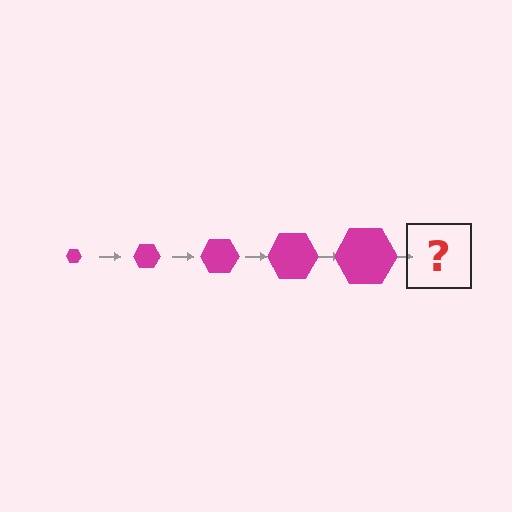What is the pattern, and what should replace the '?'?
The pattern is that the hexagon gets progressively larger each step. The '?' should be a magenta hexagon, larger than the previous one.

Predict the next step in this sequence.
The next step is a magenta hexagon, larger than the previous one.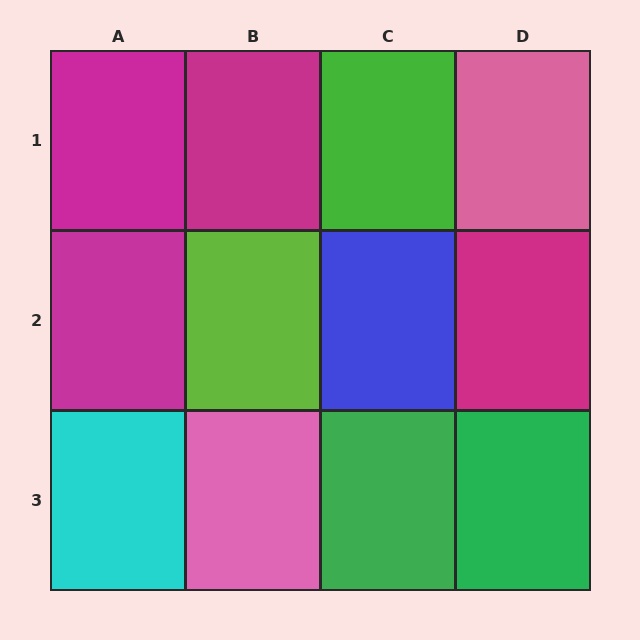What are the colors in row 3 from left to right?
Cyan, pink, green, green.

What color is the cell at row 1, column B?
Magenta.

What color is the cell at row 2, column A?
Magenta.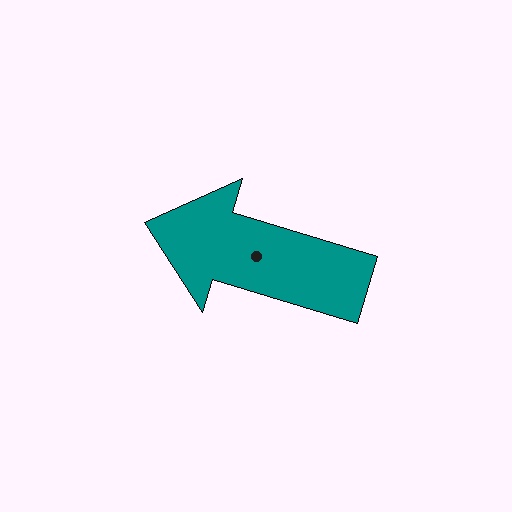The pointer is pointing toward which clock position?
Roughly 10 o'clock.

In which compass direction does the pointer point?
West.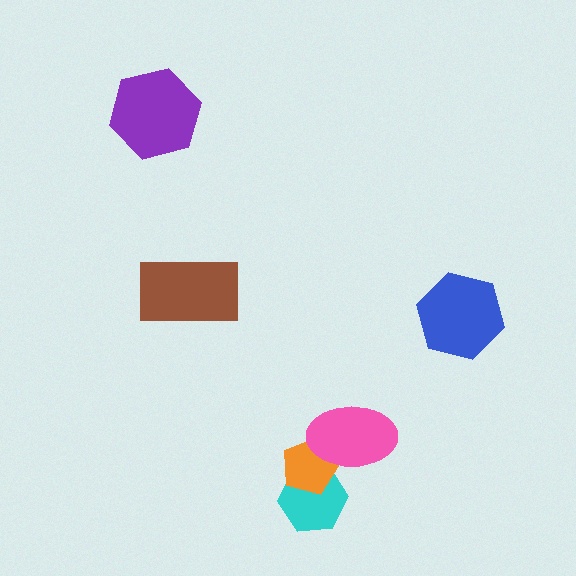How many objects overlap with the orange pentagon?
2 objects overlap with the orange pentagon.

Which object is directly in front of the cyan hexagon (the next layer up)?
The orange pentagon is directly in front of the cyan hexagon.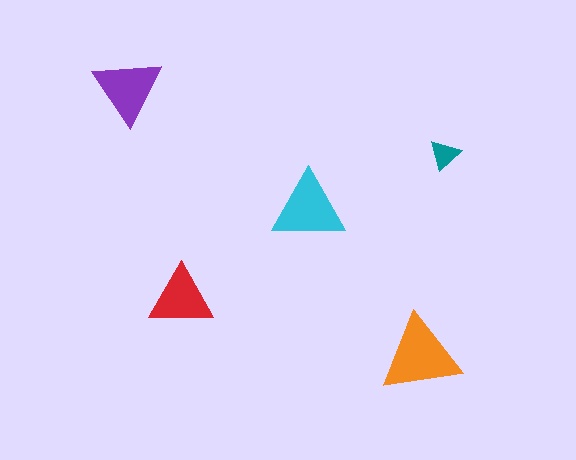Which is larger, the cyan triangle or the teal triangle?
The cyan one.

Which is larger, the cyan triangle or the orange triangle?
The orange one.